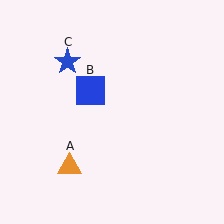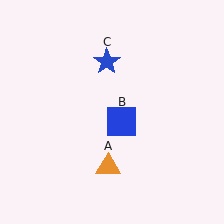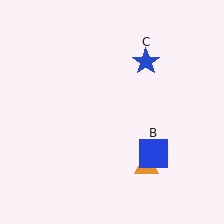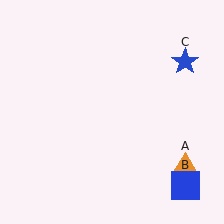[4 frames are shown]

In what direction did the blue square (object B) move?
The blue square (object B) moved down and to the right.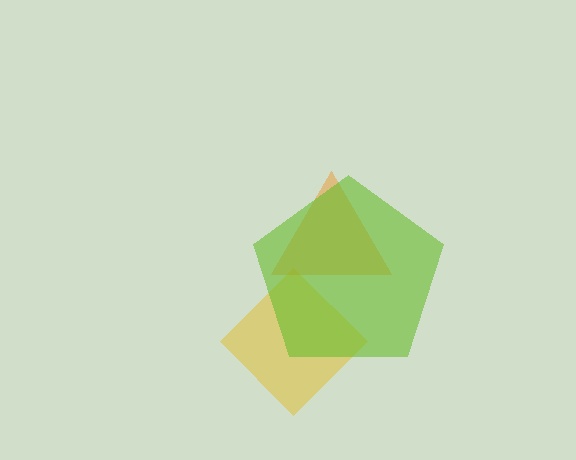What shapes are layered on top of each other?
The layered shapes are: a yellow diamond, an orange triangle, a lime pentagon.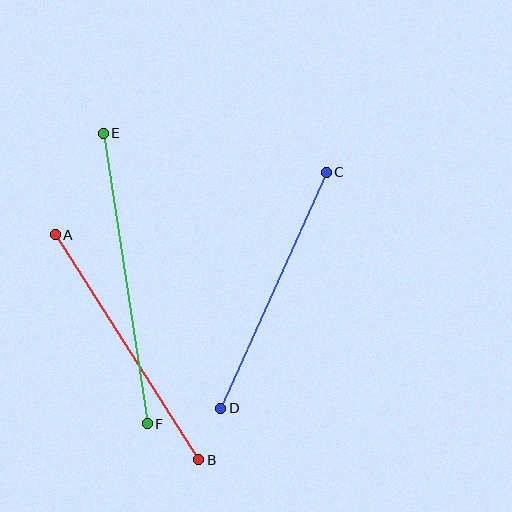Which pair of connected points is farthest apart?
Points E and F are farthest apart.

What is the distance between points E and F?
The distance is approximately 294 pixels.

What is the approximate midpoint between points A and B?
The midpoint is at approximately (127, 347) pixels.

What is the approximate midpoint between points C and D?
The midpoint is at approximately (273, 290) pixels.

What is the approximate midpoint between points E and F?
The midpoint is at approximately (125, 279) pixels.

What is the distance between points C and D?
The distance is approximately 259 pixels.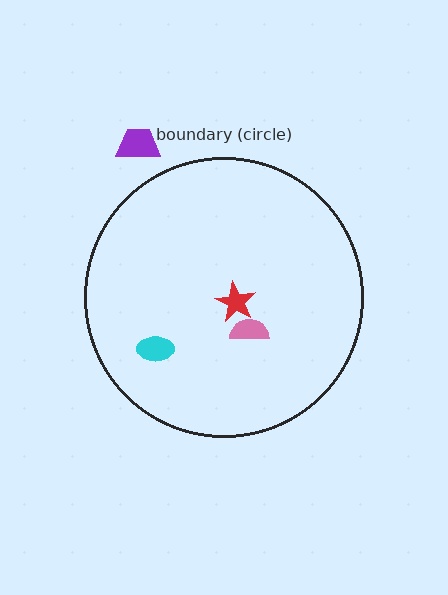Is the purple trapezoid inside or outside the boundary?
Outside.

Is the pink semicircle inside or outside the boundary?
Inside.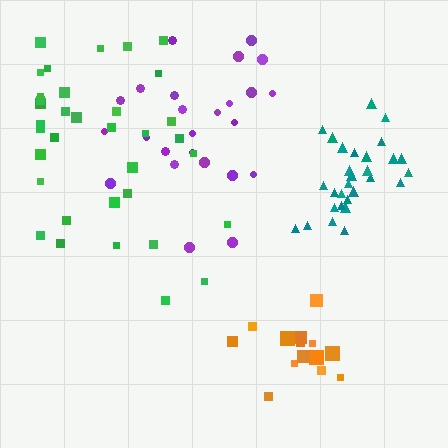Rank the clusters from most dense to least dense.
teal, orange, purple, green.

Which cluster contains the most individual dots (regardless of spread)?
Green (35).